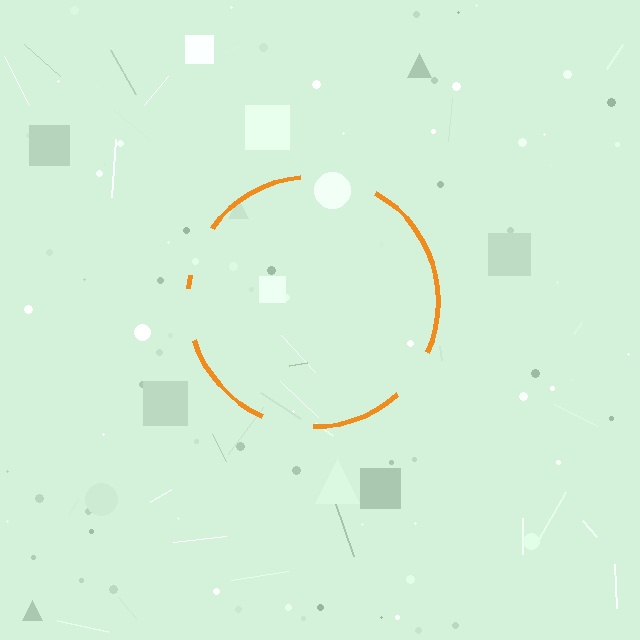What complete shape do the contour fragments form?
The contour fragments form a circle.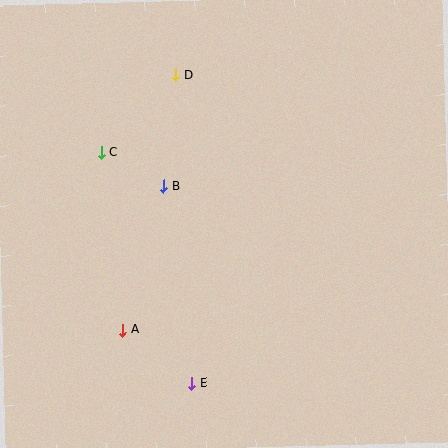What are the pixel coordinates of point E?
Point E is at (192, 383).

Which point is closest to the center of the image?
Point B at (164, 186) is closest to the center.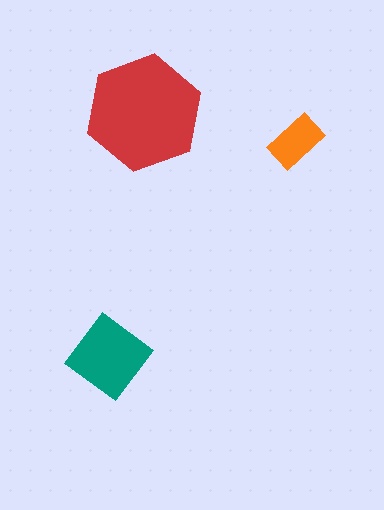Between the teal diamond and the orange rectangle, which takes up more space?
The teal diamond.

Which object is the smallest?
The orange rectangle.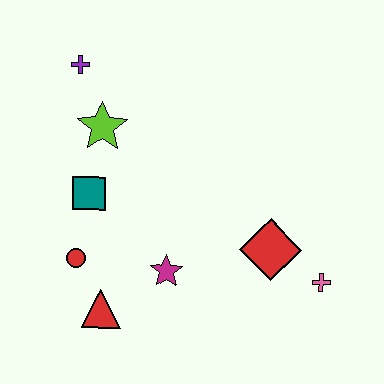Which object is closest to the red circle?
The red triangle is closest to the red circle.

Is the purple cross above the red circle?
Yes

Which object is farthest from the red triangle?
The purple cross is farthest from the red triangle.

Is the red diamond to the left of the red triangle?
No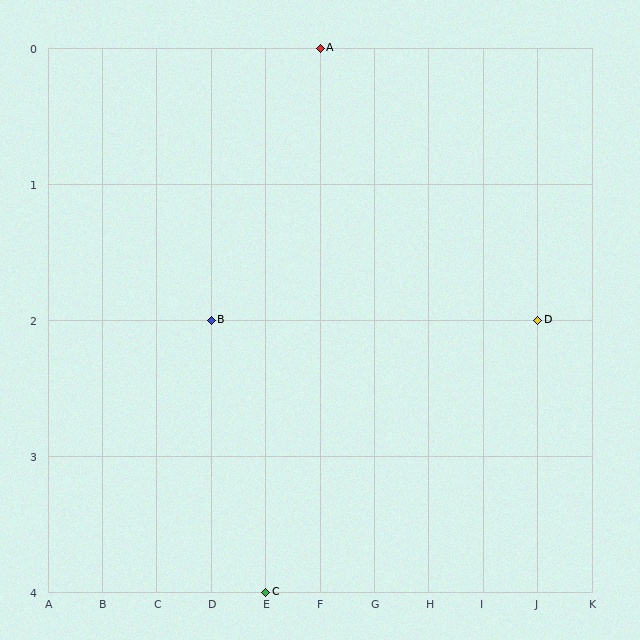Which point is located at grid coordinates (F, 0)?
Point A is at (F, 0).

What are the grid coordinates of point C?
Point C is at grid coordinates (E, 4).